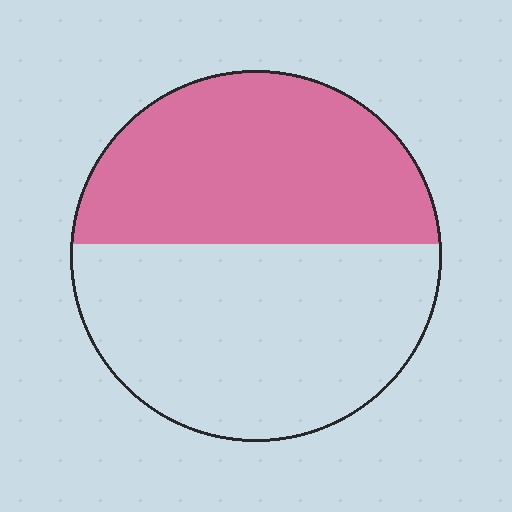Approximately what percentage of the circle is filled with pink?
Approximately 45%.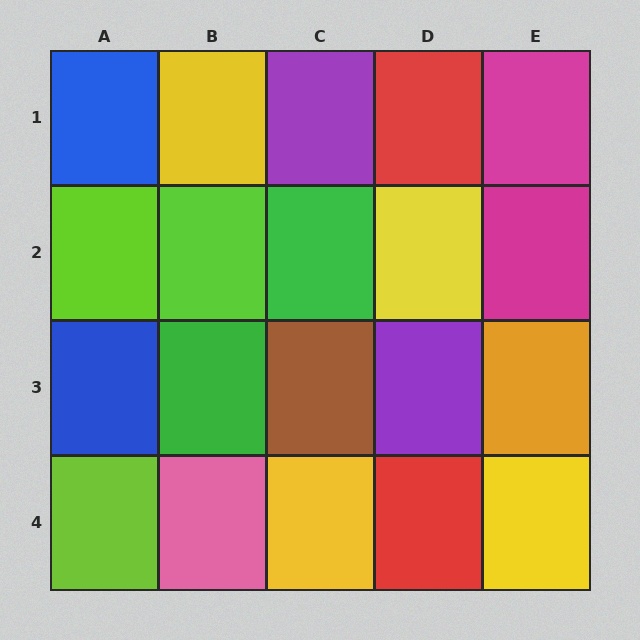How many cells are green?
2 cells are green.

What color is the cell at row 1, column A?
Blue.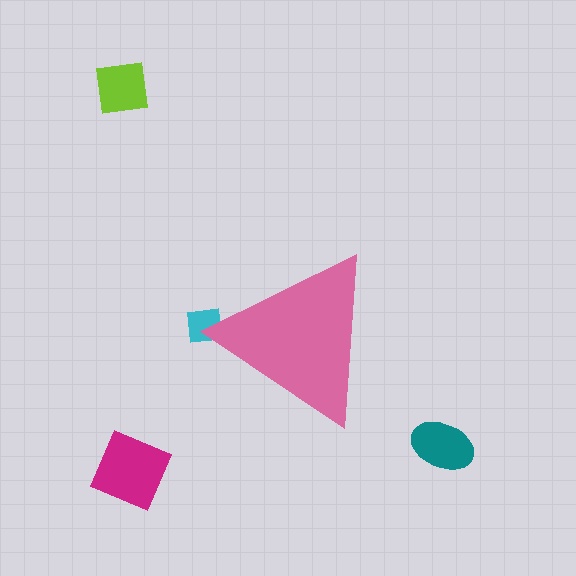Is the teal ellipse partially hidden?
No, the teal ellipse is fully visible.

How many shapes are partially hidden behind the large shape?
1 shape is partially hidden.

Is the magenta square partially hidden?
No, the magenta square is fully visible.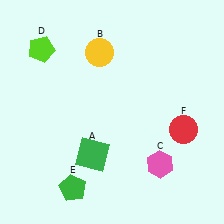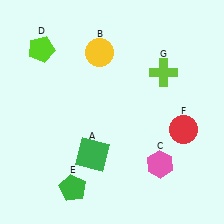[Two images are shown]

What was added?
A lime cross (G) was added in Image 2.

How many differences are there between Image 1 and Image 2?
There is 1 difference between the two images.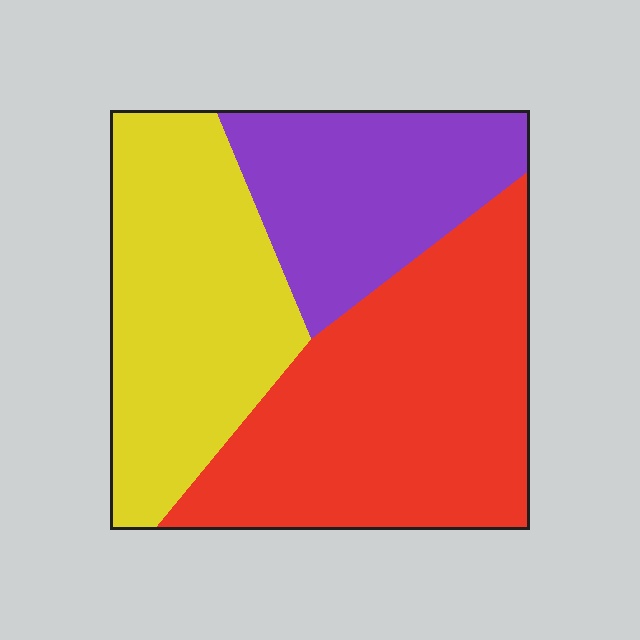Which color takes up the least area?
Purple, at roughly 25%.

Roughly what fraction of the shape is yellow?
Yellow covers around 35% of the shape.